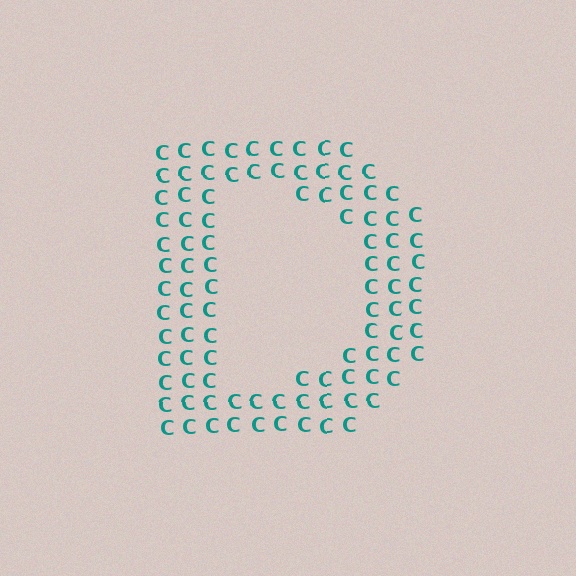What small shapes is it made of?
It is made of small letter C's.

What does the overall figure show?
The overall figure shows the letter D.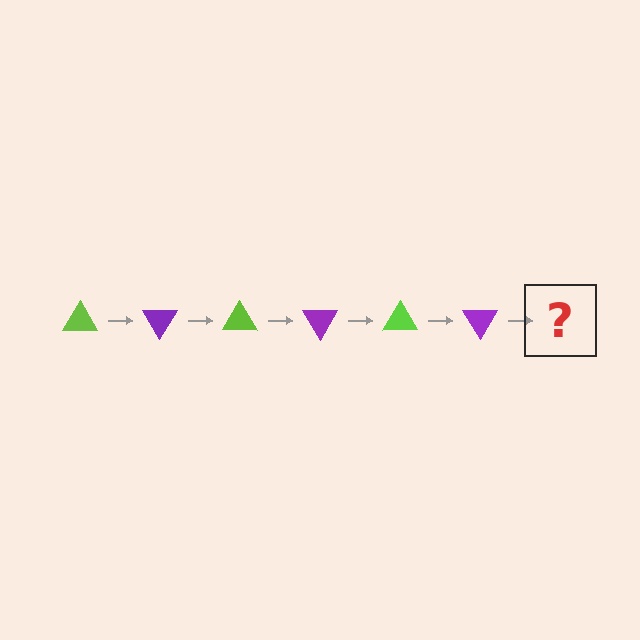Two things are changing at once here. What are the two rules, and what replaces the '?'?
The two rules are that it rotates 60 degrees each step and the color cycles through lime and purple. The '?' should be a lime triangle, rotated 360 degrees from the start.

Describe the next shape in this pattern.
It should be a lime triangle, rotated 360 degrees from the start.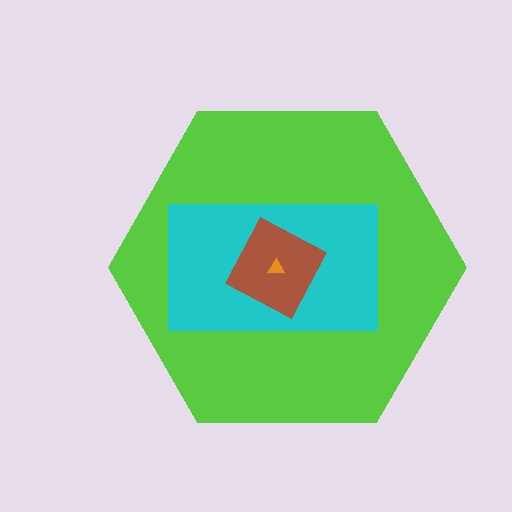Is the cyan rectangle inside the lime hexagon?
Yes.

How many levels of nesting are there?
4.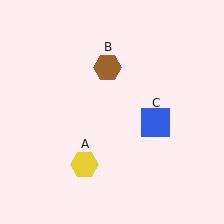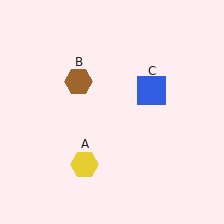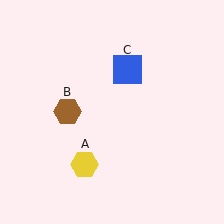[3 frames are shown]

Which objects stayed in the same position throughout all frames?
Yellow hexagon (object A) remained stationary.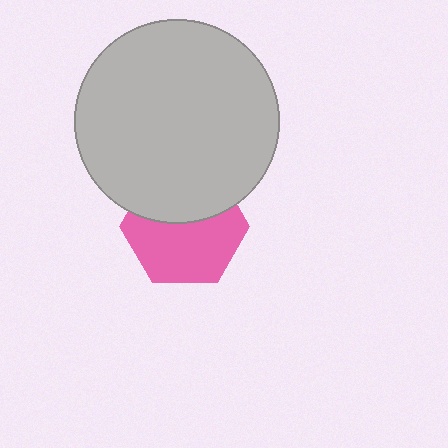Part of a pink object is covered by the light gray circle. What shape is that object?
It is a hexagon.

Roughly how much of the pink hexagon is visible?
About half of it is visible (roughly 60%).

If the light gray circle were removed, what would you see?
You would see the complete pink hexagon.